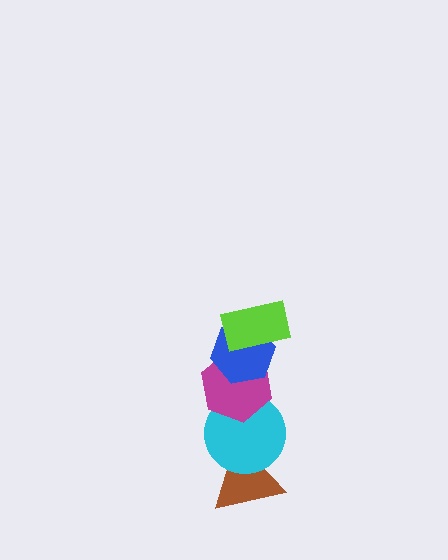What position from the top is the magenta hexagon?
The magenta hexagon is 3rd from the top.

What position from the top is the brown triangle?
The brown triangle is 5th from the top.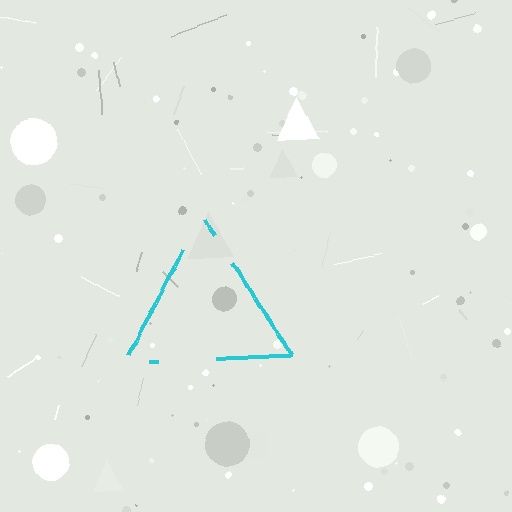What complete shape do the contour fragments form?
The contour fragments form a triangle.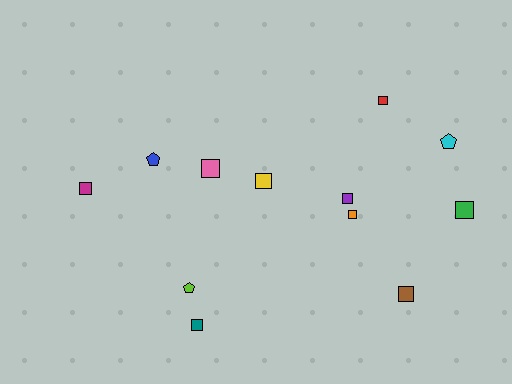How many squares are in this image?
There are 9 squares.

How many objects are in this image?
There are 12 objects.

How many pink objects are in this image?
There is 1 pink object.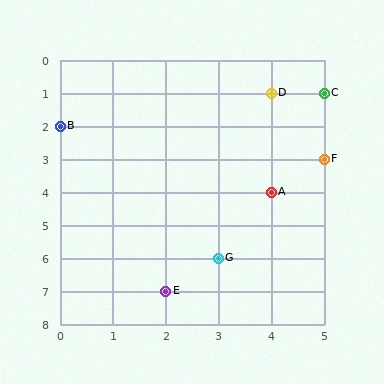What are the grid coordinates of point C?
Point C is at grid coordinates (5, 1).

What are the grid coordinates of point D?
Point D is at grid coordinates (4, 1).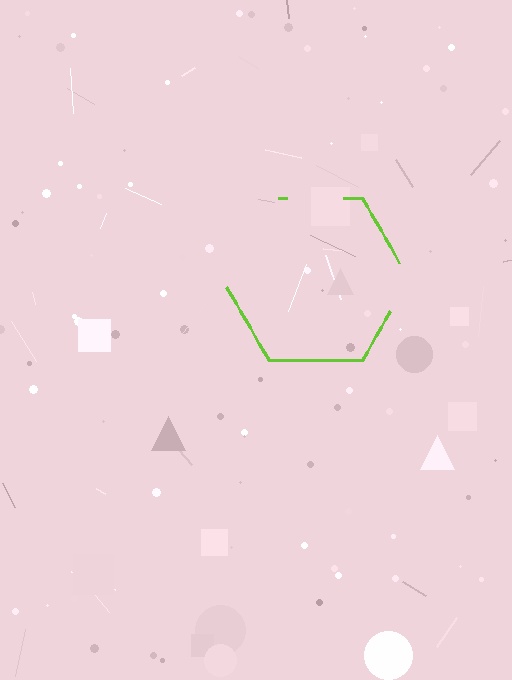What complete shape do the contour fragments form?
The contour fragments form a hexagon.